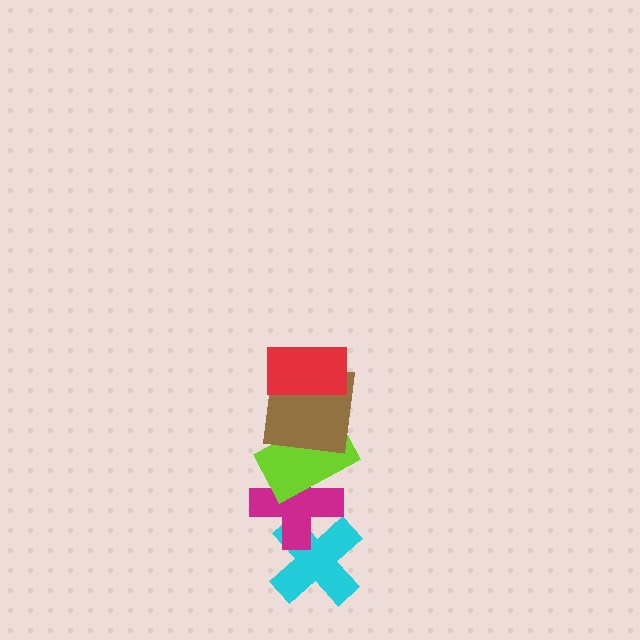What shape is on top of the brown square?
The red rectangle is on top of the brown square.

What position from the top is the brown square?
The brown square is 2nd from the top.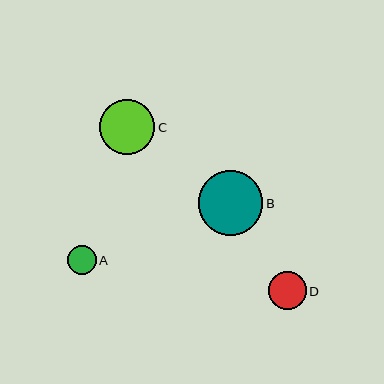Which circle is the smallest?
Circle A is the smallest with a size of approximately 29 pixels.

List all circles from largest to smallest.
From largest to smallest: B, C, D, A.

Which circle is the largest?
Circle B is the largest with a size of approximately 64 pixels.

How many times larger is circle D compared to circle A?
Circle D is approximately 1.3 times the size of circle A.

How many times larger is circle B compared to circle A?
Circle B is approximately 2.2 times the size of circle A.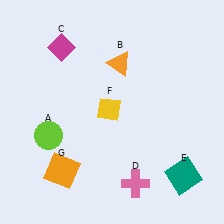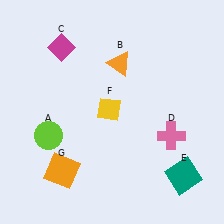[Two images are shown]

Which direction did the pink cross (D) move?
The pink cross (D) moved up.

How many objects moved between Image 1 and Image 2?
1 object moved between the two images.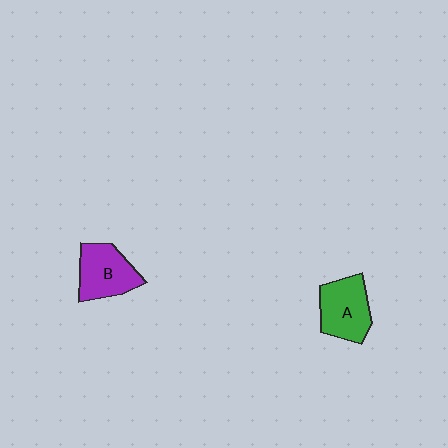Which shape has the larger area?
Shape A (green).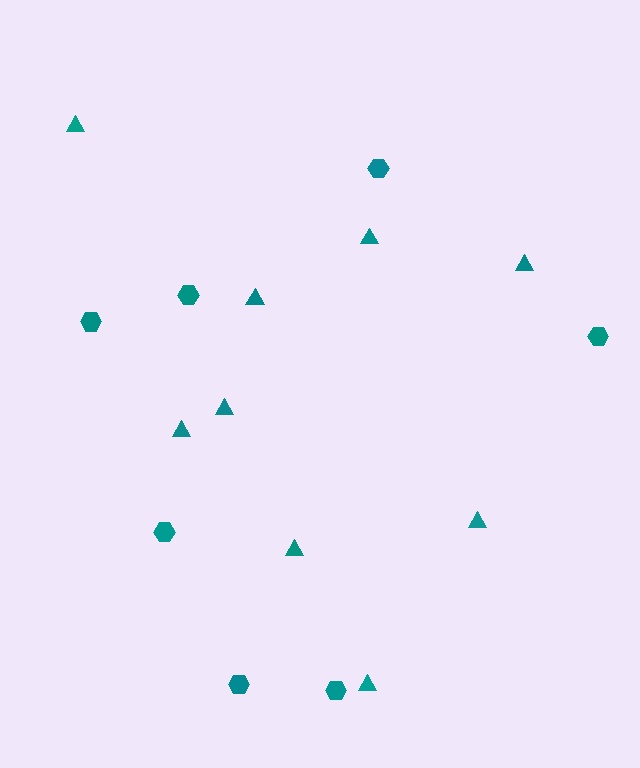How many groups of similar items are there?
There are 2 groups: one group of triangles (9) and one group of hexagons (7).